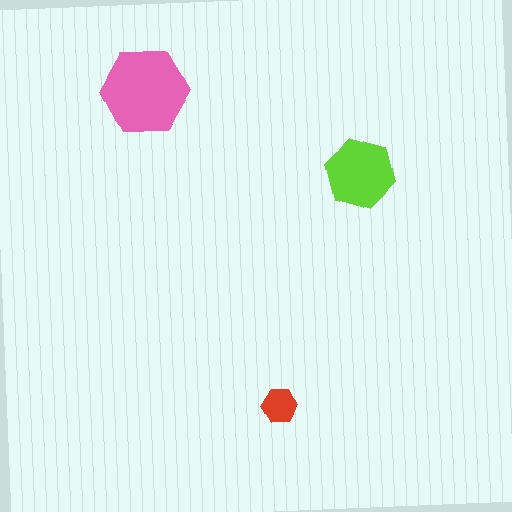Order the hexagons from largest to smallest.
the pink one, the lime one, the red one.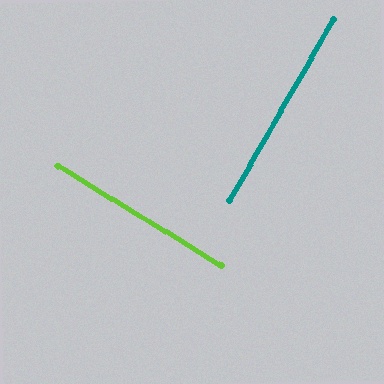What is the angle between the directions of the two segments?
Approximately 88 degrees.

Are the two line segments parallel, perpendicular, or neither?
Perpendicular — they meet at approximately 88°.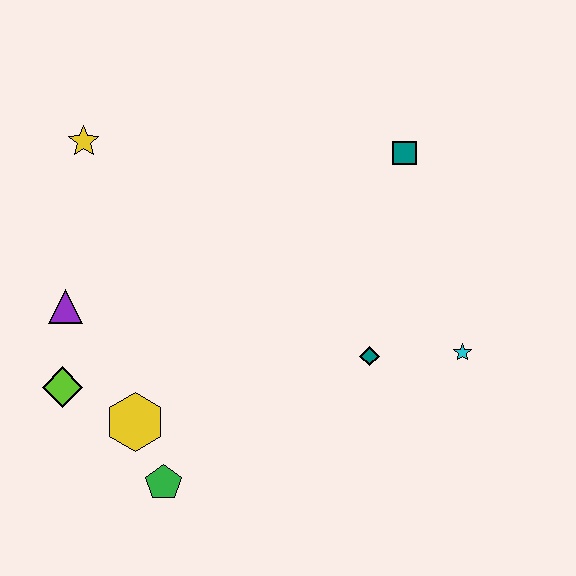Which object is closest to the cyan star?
The teal diamond is closest to the cyan star.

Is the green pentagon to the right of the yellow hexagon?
Yes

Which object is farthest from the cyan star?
The yellow star is farthest from the cyan star.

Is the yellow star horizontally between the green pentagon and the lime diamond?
Yes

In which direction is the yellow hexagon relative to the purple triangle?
The yellow hexagon is below the purple triangle.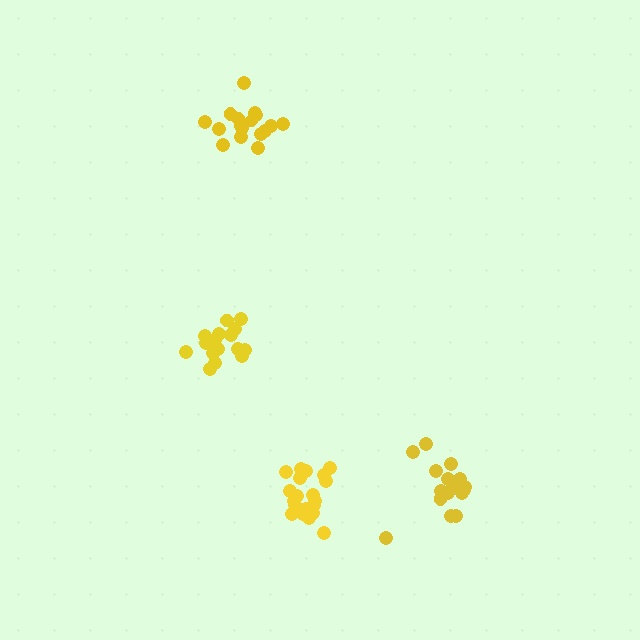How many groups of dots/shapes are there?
There are 4 groups.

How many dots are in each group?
Group 1: 21 dots, Group 2: 17 dots, Group 3: 16 dots, Group 4: 16 dots (70 total).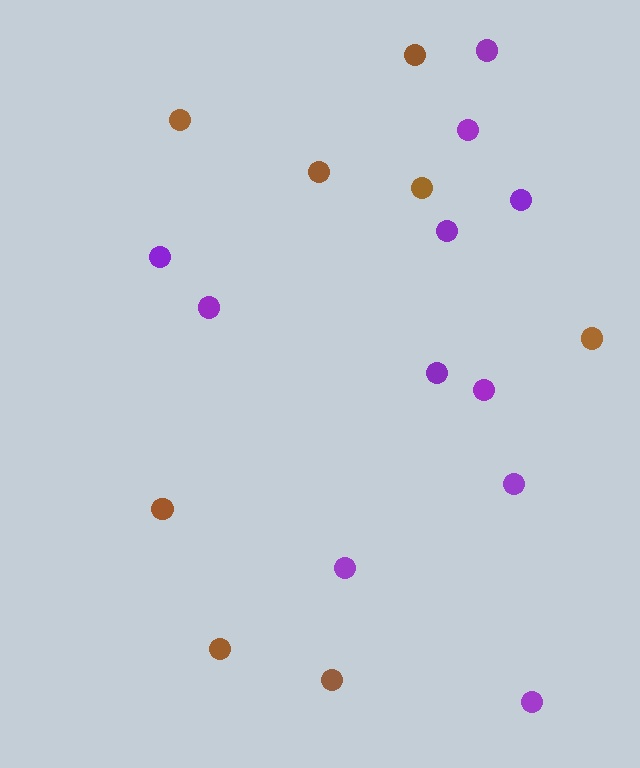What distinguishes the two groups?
There are 2 groups: one group of purple circles (11) and one group of brown circles (8).